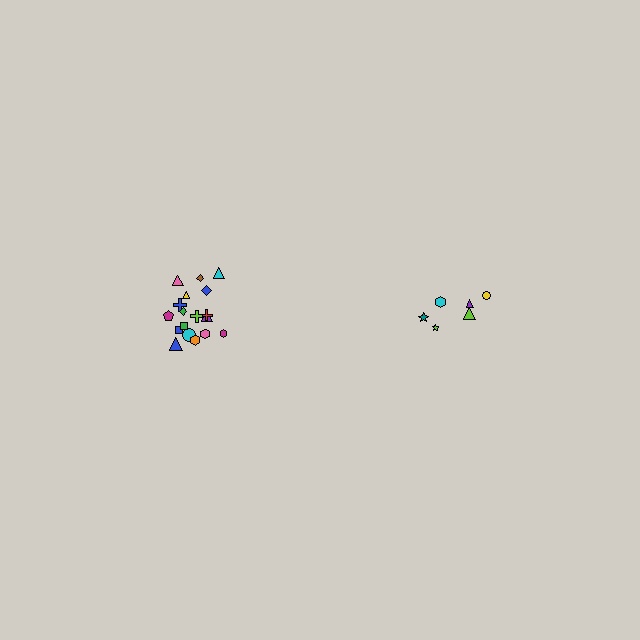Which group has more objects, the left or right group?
The left group.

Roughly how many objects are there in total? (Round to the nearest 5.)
Roughly 25 objects in total.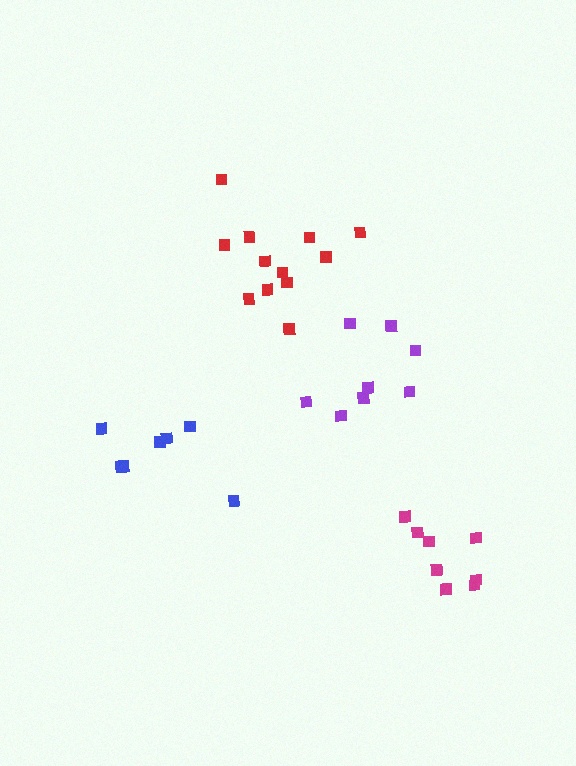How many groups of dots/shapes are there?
There are 4 groups.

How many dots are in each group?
Group 1: 12 dots, Group 2: 7 dots, Group 3: 8 dots, Group 4: 8 dots (35 total).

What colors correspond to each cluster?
The clusters are colored: red, blue, purple, magenta.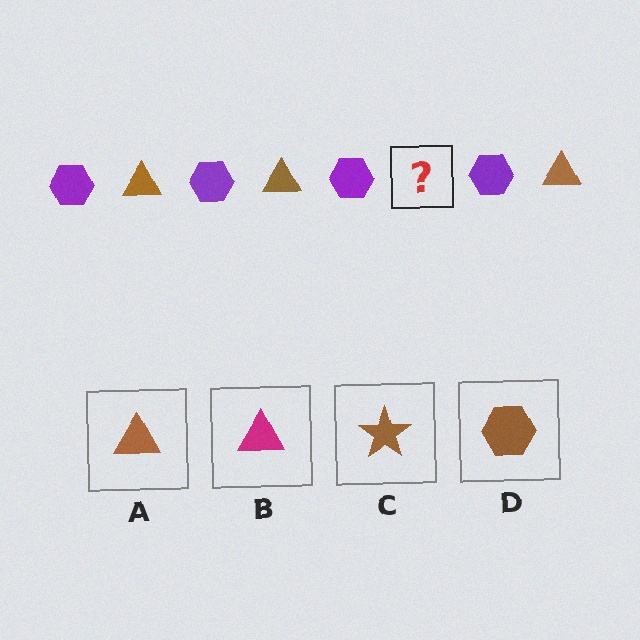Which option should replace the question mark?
Option A.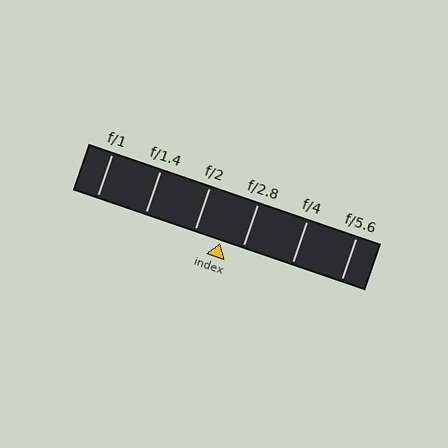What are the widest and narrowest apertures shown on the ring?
The widest aperture shown is f/1 and the narrowest is f/5.6.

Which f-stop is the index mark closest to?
The index mark is closest to f/2.8.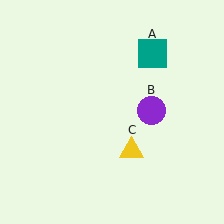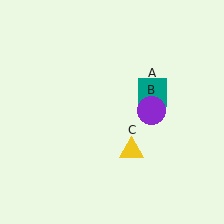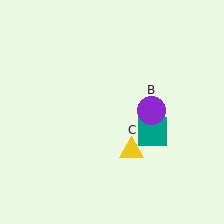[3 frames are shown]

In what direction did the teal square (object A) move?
The teal square (object A) moved down.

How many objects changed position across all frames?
1 object changed position: teal square (object A).